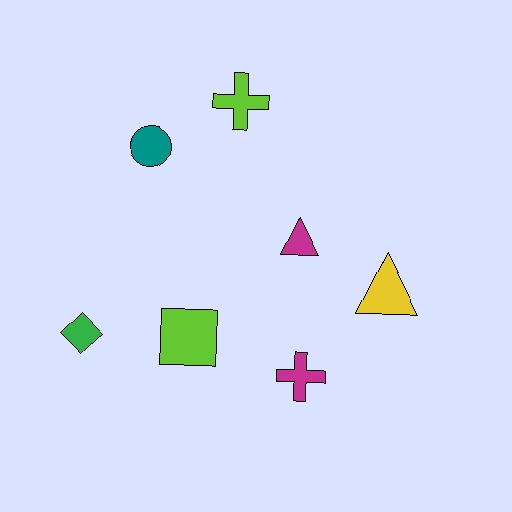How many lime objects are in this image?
There are 2 lime objects.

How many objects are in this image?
There are 7 objects.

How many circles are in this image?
There is 1 circle.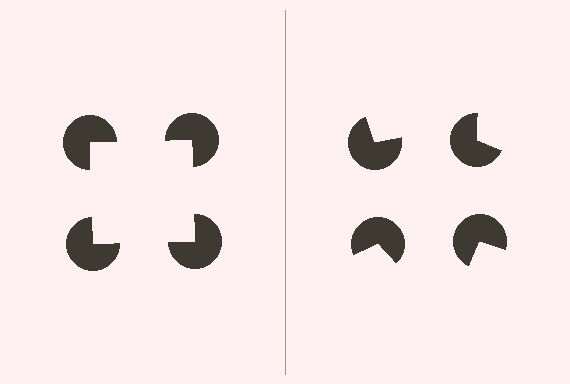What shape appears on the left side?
An illusory square.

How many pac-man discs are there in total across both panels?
8 — 4 on each side.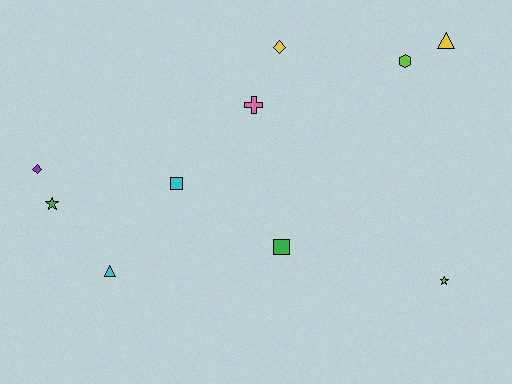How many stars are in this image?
There are 2 stars.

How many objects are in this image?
There are 10 objects.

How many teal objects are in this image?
There are no teal objects.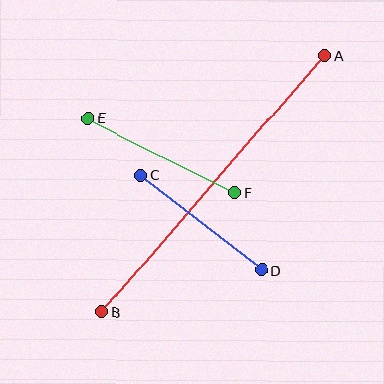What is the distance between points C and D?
The distance is approximately 154 pixels.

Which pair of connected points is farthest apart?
Points A and B are farthest apart.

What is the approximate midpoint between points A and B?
The midpoint is at approximately (213, 184) pixels.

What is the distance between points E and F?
The distance is approximately 164 pixels.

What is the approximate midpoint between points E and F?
The midpoint is at approximately (161, 156) pixels.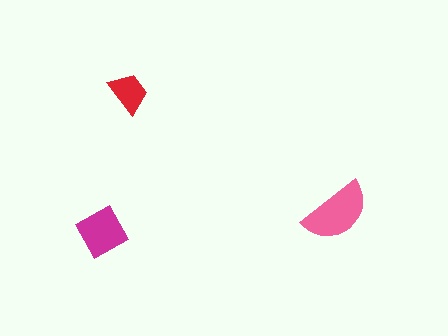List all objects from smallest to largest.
The red trapezoid, the magenta diamond, the pink semicircle.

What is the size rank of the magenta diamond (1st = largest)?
2nd.